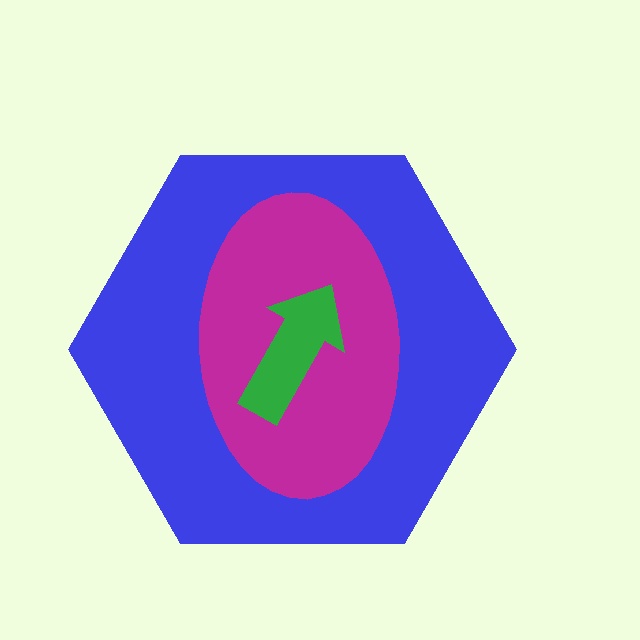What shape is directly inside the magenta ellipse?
The green arrow.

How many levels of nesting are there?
3.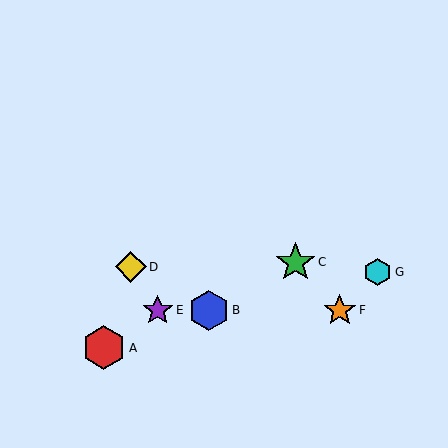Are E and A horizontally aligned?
No, E is at y≈310 and A is at y≈348.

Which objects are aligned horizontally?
Objects B, E, F are aligned horizontally.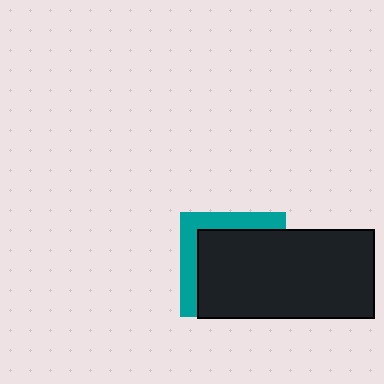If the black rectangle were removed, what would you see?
You would see the complete teal square.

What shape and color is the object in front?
The object in front is a black rectangle.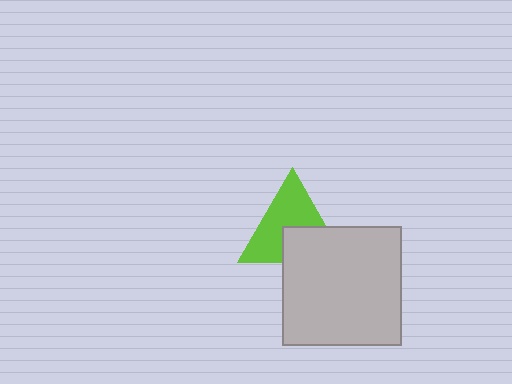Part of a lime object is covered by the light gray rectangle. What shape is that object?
It is a triangle.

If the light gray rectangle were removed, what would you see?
You would see the complete lime triangle.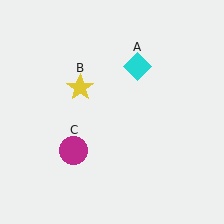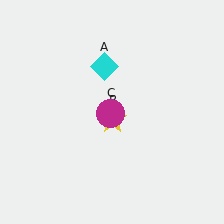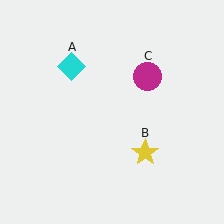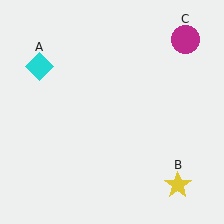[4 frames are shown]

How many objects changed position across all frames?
3 objects changed position: cyan diamond (object A), yellow star (object B), magenta circle (object C).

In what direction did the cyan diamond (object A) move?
The cyan diamond (object A) moved left.